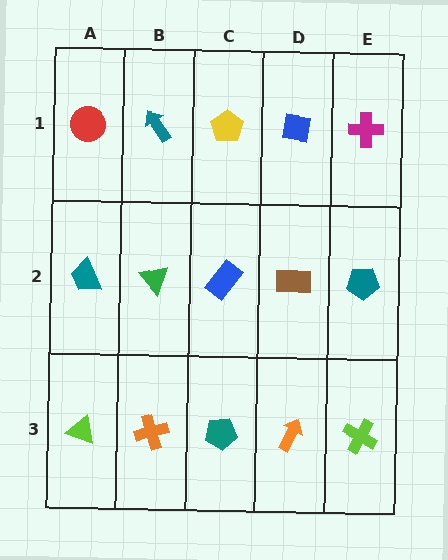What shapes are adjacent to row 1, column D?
A brown rectangle (row 2, column D), a yellow pentagon (row 1, column C), a magenta cross (row 1, column E).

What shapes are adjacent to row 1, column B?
A green triangle (row 2, column B), a red circle (row 1, column A), a yellow pentagon (row 1, column C).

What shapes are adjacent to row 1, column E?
A teal pentagon (row 2, column E), a blue square (row 1, column D).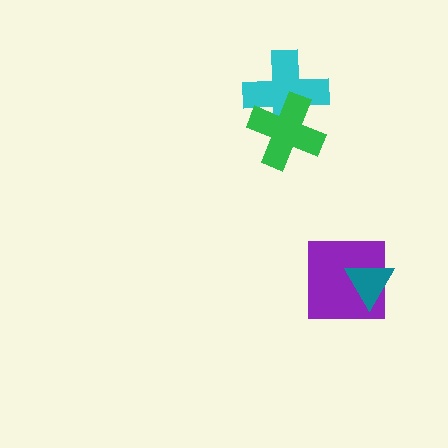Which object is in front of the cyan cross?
The green cross is in front of the cyan cross.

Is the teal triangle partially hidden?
No, no other shape covers it.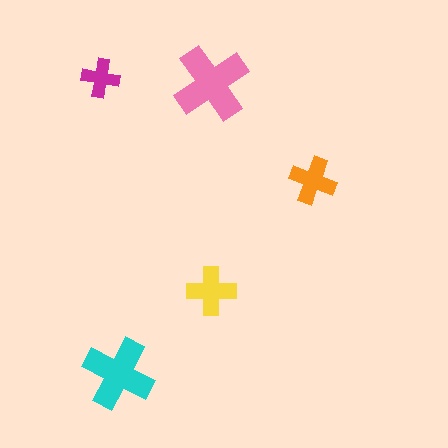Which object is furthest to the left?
The magenta cross is leftmost.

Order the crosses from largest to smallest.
the pink one, the cyan one, the yellow one, the orange one, the magenta one.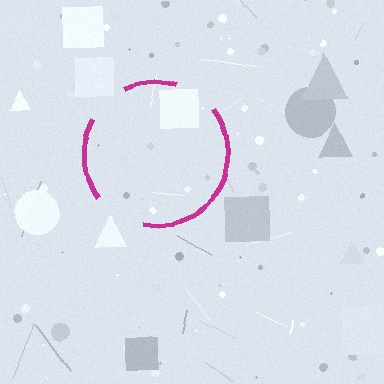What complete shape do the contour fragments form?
The contour fragments form a circle.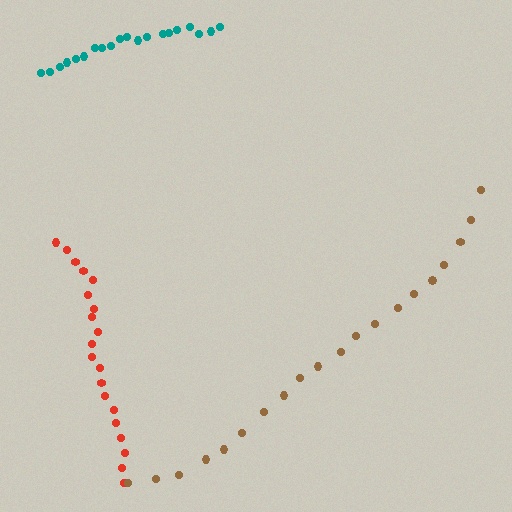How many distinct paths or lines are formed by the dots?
There are 3 distinct paths.